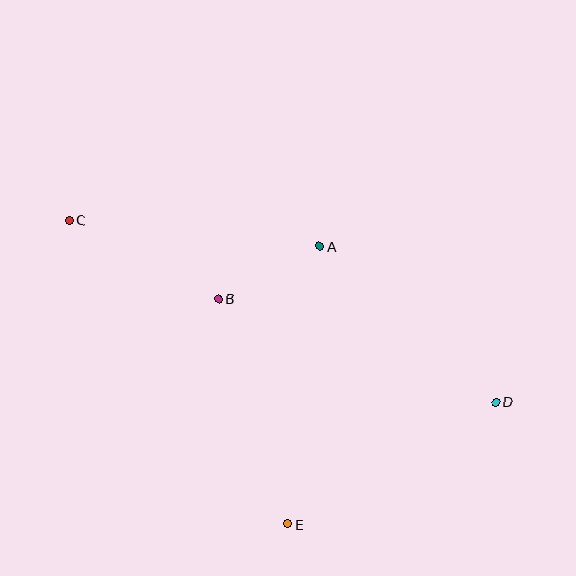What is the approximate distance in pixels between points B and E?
The distance between B and E is approximately 235 pixels.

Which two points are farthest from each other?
Points C and D are farthest from each other.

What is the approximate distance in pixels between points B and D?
The distance between B and D is approximately 295 pixels.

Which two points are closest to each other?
Points A and B are closest to each other.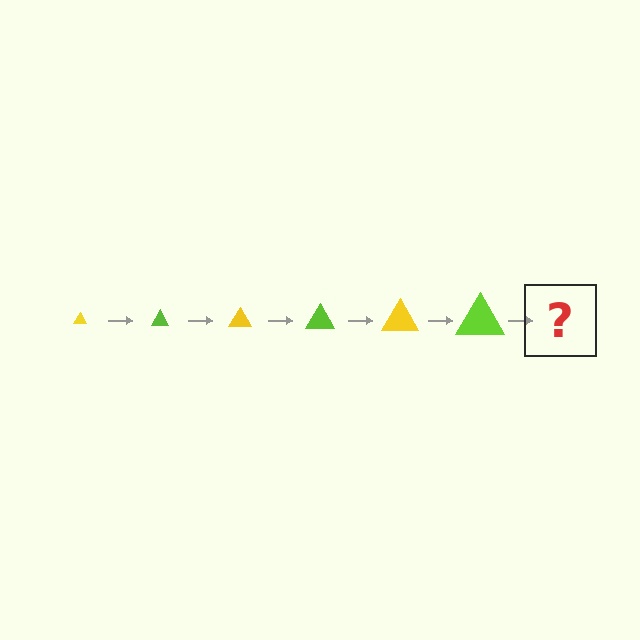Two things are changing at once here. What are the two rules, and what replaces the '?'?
The two rules are that the triangle grows larger each step and the color cycles through yellow and lime. The '?' should be a yellow triangle, larger than the previous one.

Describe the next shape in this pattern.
It should be a yellow triangle, larger than the previous one.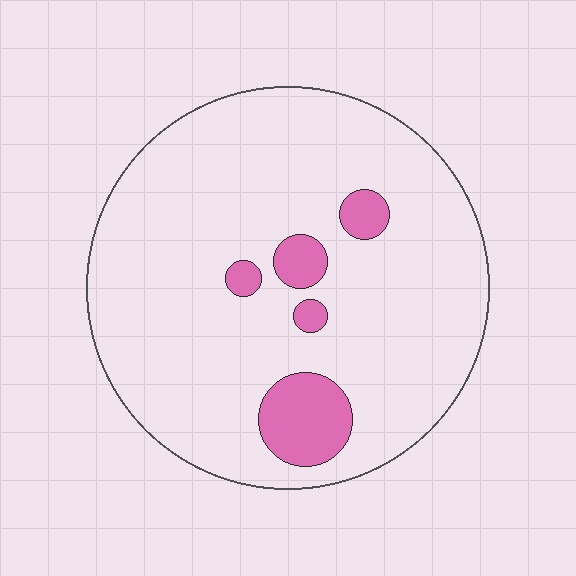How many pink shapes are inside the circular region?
5.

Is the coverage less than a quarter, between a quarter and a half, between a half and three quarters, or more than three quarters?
Less than a quarter.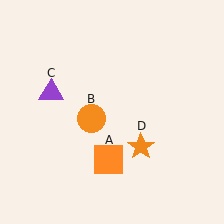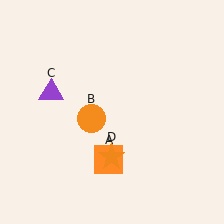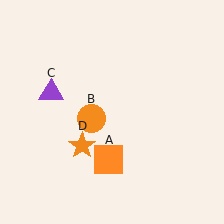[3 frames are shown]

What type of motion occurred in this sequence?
The orange star (object D) rotated clockwise around the center of the scene.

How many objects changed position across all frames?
1 object changed position: orange star (object D).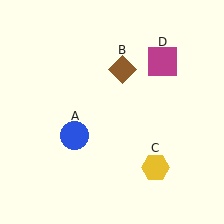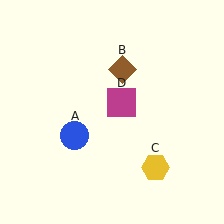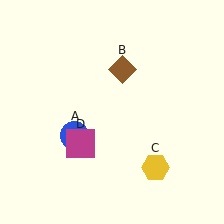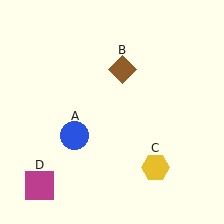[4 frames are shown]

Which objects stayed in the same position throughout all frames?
Blue circle (object A) and brown diamond (object B) and yellow hexagon (object C) remained stationary.